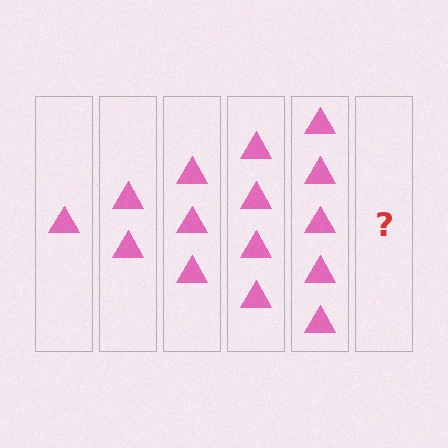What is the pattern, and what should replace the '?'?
The pattern is that each step adds one more triangle. The '?' should be 6 triangles.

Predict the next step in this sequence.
The next step is 6 triangles.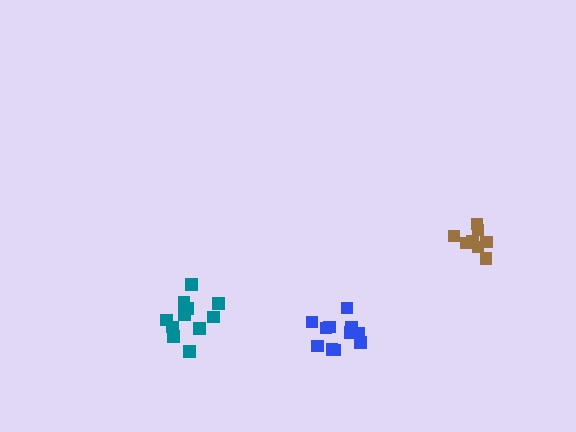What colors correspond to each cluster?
The clusters are colored: blue, teal, brown.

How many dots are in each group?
Group 1: 11 dots, Group 2: 11 dots, Group 3: 9 dots (31 total).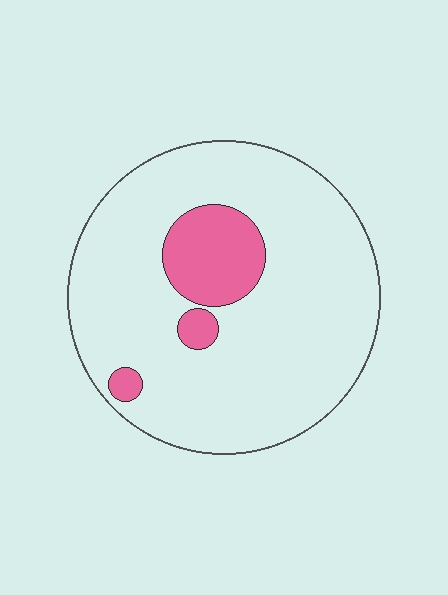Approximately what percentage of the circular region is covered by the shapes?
Approximately 15%.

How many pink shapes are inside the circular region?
3.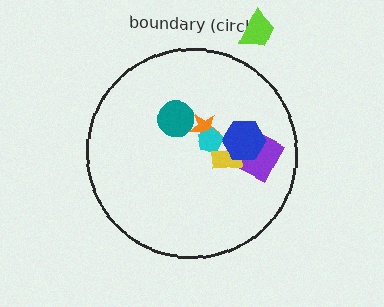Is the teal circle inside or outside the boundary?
Inside.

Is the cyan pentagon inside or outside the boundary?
Inside.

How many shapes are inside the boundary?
6 inside, 1 outside.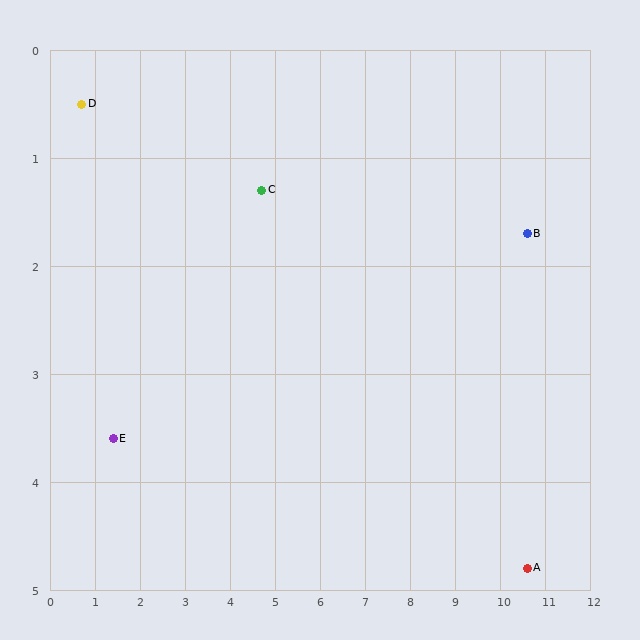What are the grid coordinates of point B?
Point B is at approximately (10.6, 1.7).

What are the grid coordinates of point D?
Point D is at approximately (0.7, 0.5).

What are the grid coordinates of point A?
Point A is at approximately (10.6, 4.8).